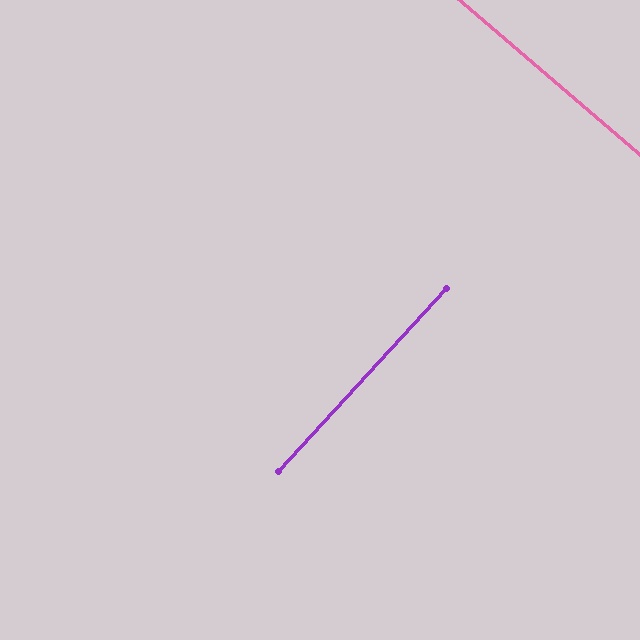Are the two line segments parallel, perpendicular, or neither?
Perpendicular — they meet at approximately 88°.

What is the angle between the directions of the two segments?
Approximately 88 degrees.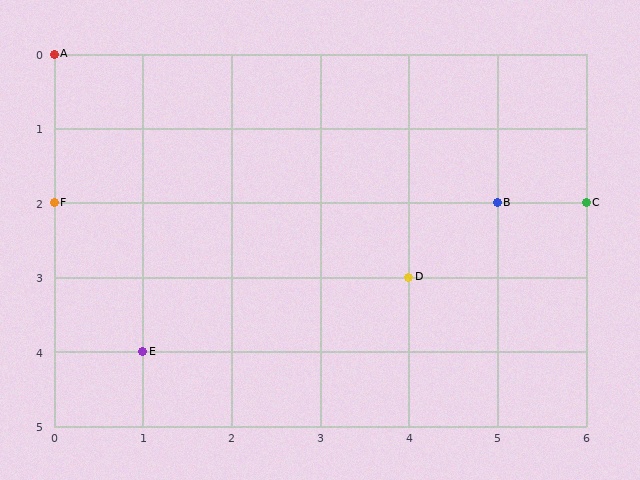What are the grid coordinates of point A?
Point A is at grid coordinates (0, 0).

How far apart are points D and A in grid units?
Points D and A are 4 columns and 3 rows apart (about 5.0 grid units diagonally).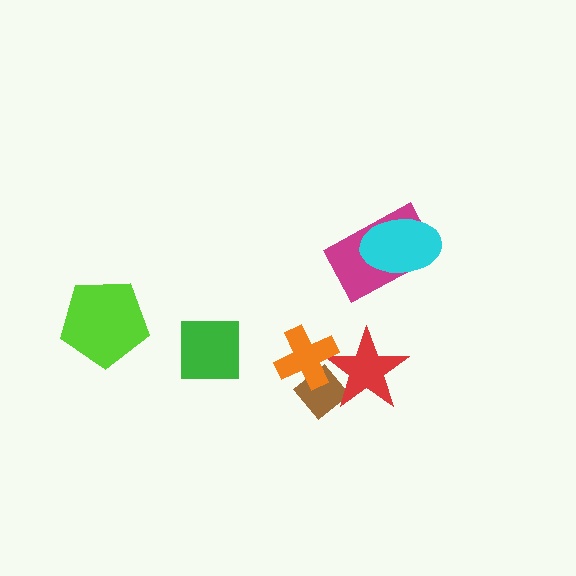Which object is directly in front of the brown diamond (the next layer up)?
The red star is directly in front of the brown diamond.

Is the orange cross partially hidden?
No, no other shape covers it.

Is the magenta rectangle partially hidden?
Yes, it is partially covered by another shape.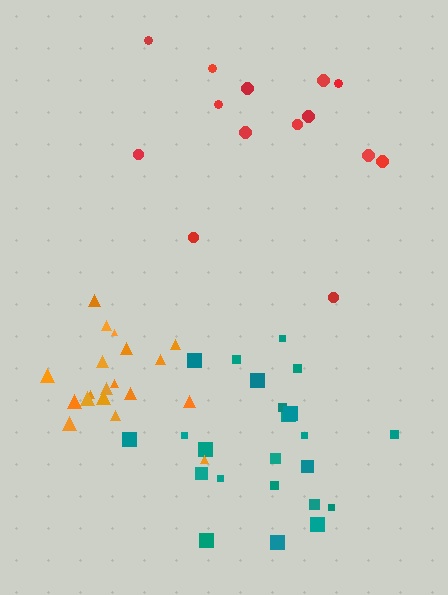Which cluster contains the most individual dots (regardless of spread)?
Teal (23).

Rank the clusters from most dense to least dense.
orange, teal, red.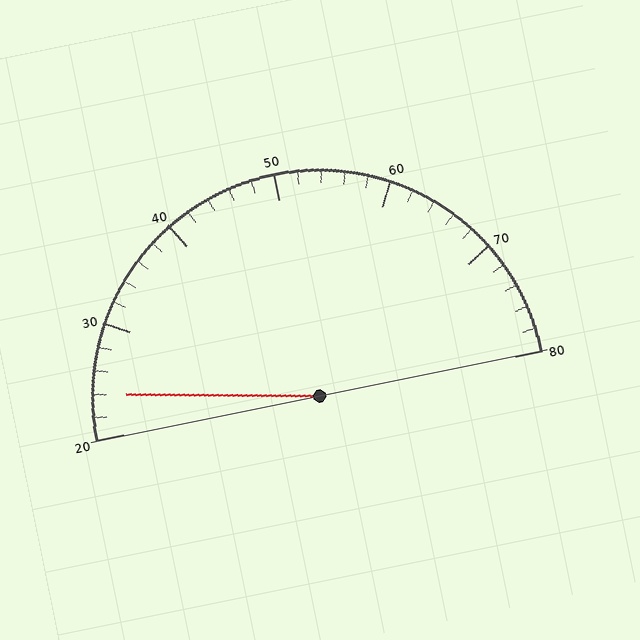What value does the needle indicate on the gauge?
The needle indicates approximately 24.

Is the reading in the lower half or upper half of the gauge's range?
The reading is in the lower half of the range (20 to 80).